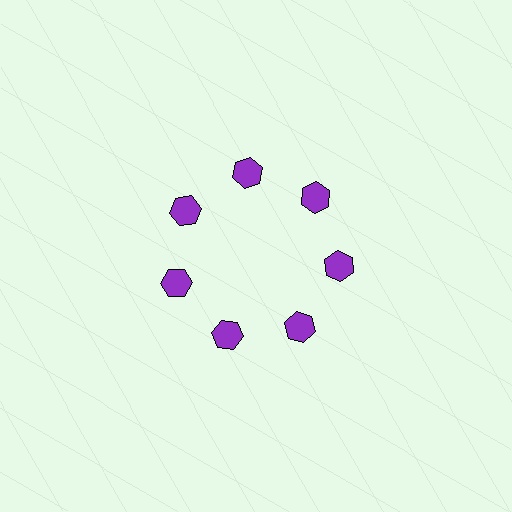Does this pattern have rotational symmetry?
Yes, this pattern has 7-fold rotational symmetry. It looks the same after rotating 51 degrees around the center.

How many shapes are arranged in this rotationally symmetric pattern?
There are 7 shapes, arranged in 7 groups of 1.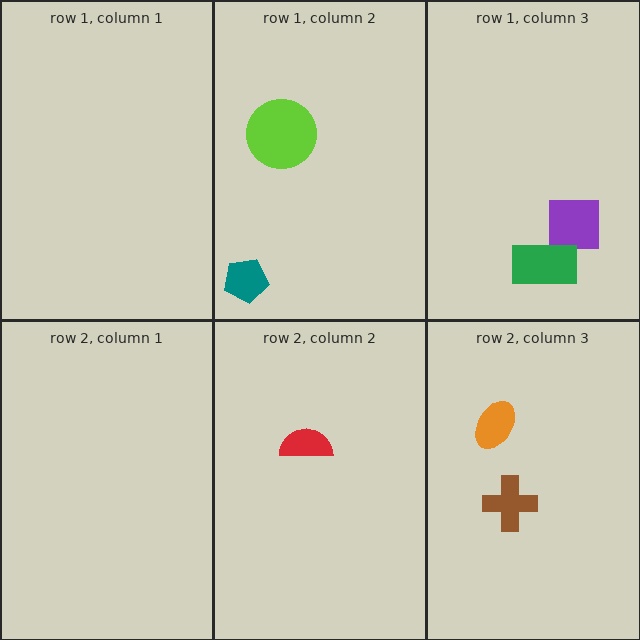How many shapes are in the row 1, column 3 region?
2.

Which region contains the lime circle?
The row 1, column 2 region.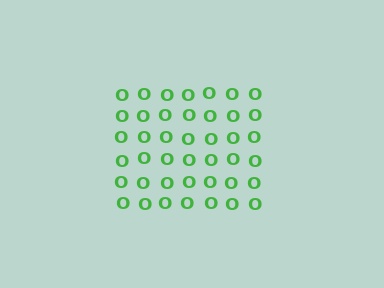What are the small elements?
The small elements are letter O's.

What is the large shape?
The large shape is a square.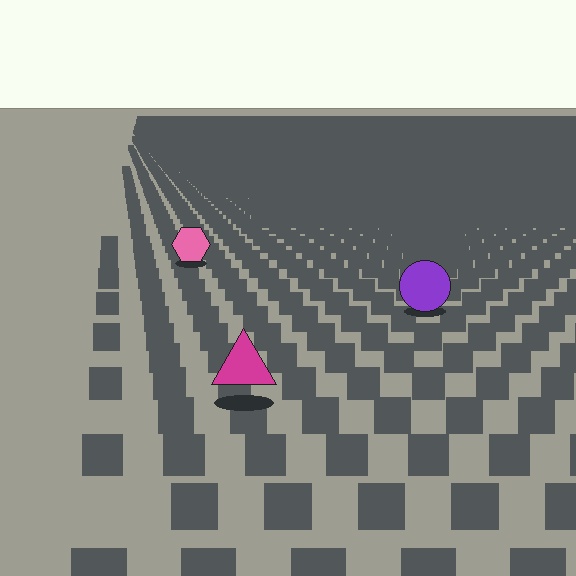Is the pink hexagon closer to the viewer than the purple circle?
No. The purple circle is closer — you can tell from the texture gradient: the ground texture is coarser near it.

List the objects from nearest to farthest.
From nearest to farthest: the magenta triangle, the purple circle, the pink hexagon.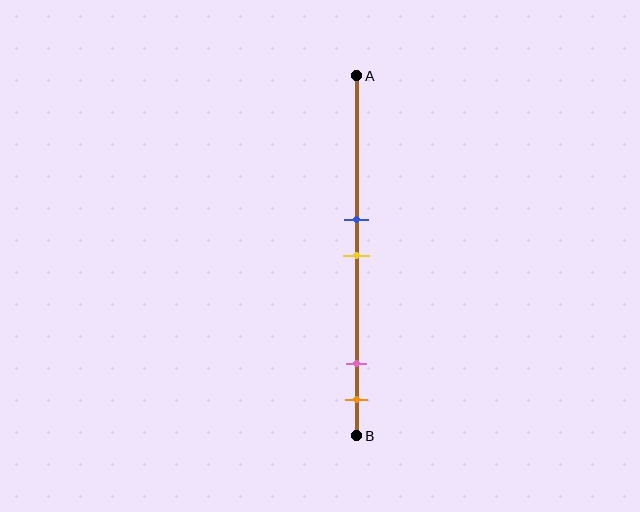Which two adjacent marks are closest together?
The blue and yellow marks are the closest adjacent pair.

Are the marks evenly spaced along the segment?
No, the marks are not evenly spaced.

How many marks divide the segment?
There are 4 marks dividing the segment.